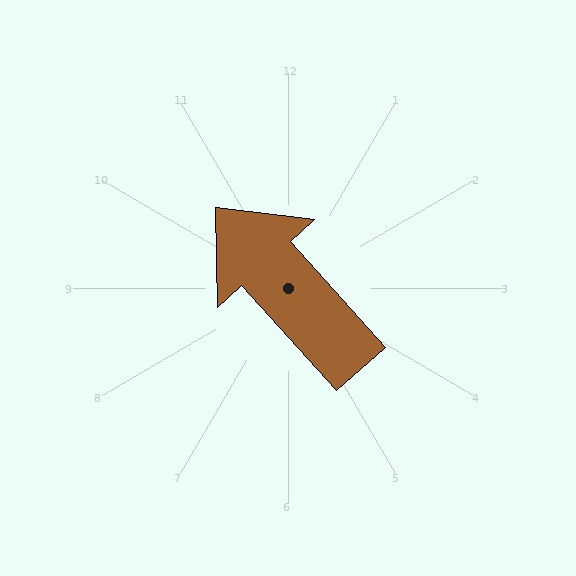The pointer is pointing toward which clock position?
Roughly 11 o'clock.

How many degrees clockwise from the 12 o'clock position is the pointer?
Approximately 318 degrees.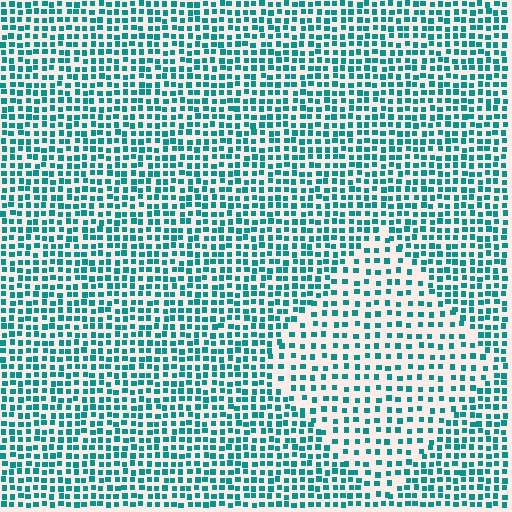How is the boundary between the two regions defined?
The boundary is defined by a change in element density (approximately 1.7x ratio). All elements are the same color, size, and shape.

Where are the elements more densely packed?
The elements are more densely packed outside the diamond boundary.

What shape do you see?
I see a diamond.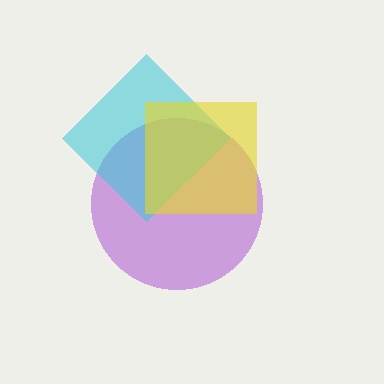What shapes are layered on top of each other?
The layered shapes are: a purple circle, a cyan diamond, a yellow square.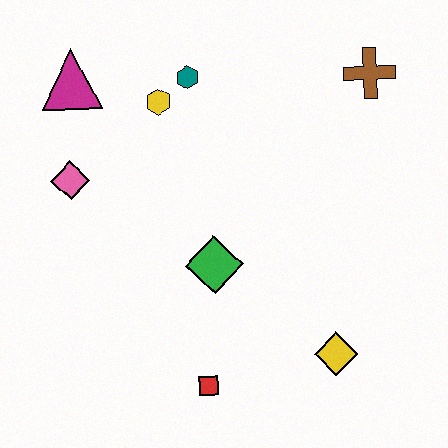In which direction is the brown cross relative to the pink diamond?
The brown cross is to the right of the pink diamond.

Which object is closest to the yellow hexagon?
The teal hexagon is closest to the yellow hexagon.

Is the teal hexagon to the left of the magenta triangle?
No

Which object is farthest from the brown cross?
The red square is farthest from the brown cross.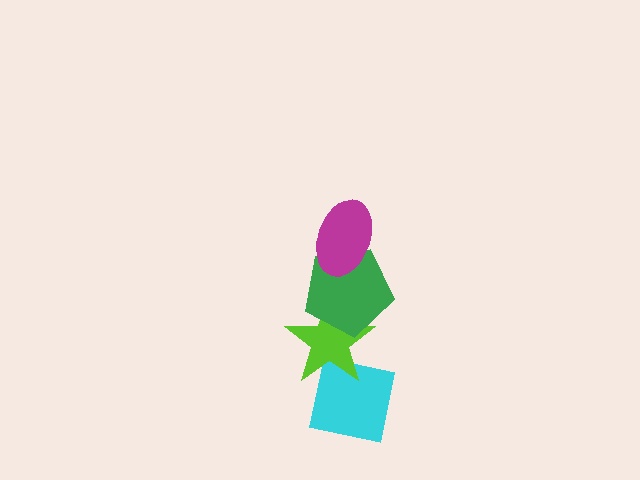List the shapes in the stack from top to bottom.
From top to bottom: the magenta ellipse, the green pentagon, the lime star, the cyan square.